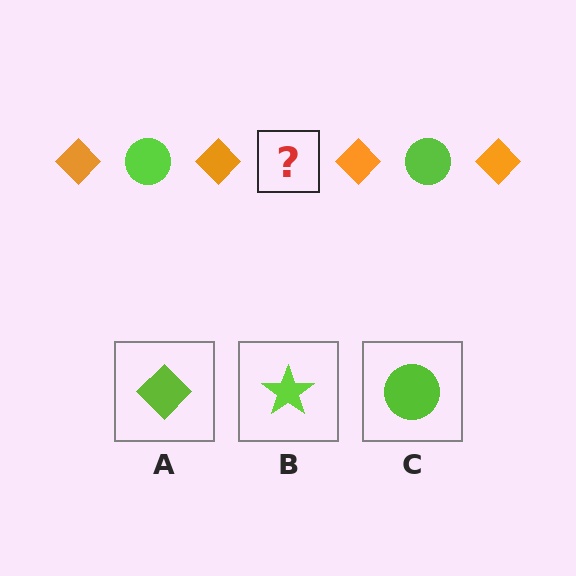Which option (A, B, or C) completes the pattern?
C.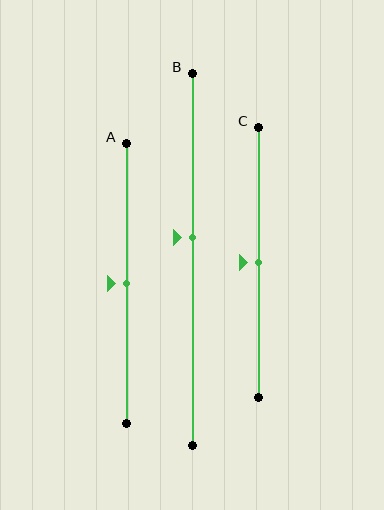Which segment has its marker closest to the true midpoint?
Segment A has its marker closest to the true midpoint.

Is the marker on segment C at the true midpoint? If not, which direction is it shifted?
Yes, the marker on segment C is at the true midpoint.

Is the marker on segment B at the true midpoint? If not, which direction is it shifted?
No, the marker on segment B is shifted upward by about 6% of the segment length.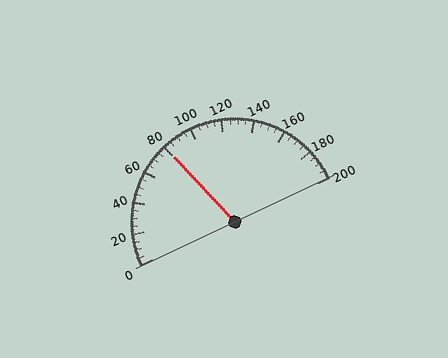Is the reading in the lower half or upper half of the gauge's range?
The reading is in the lower half of the range (0 to 200).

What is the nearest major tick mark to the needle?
The nearest major tick mark is 80.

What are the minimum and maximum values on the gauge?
The gauge ranges from 0 to 200.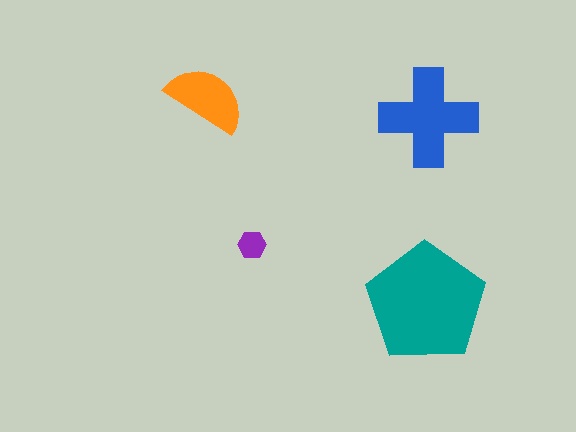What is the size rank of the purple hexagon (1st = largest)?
4th.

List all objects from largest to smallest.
The teal pentagon, the blue cross, the orange semicircle, the purple hexagon.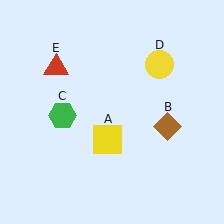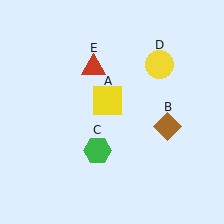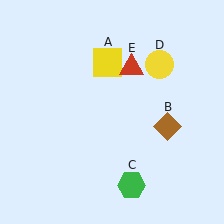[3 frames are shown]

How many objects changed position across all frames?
3 objects changed position: yellow square (object A), green hexagon (object C), red triangle (object E).